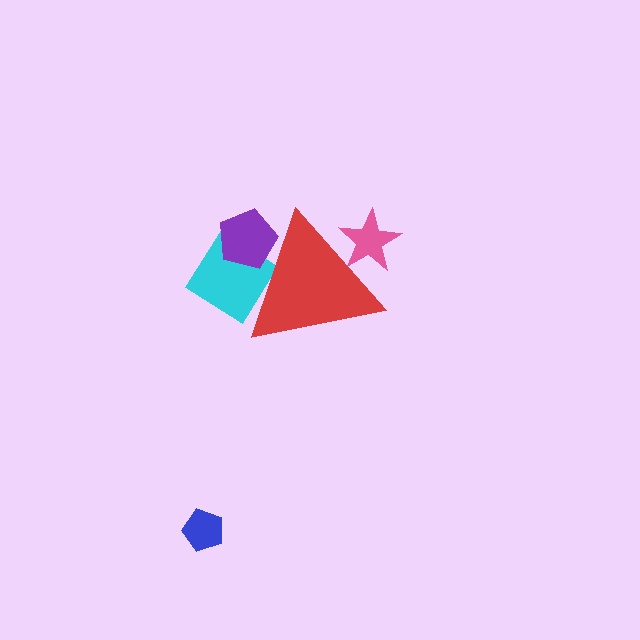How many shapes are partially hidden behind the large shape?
3 shapes are partially hidden.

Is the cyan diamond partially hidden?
Yes, the cyan diamond is partially hidden behind the red triangle.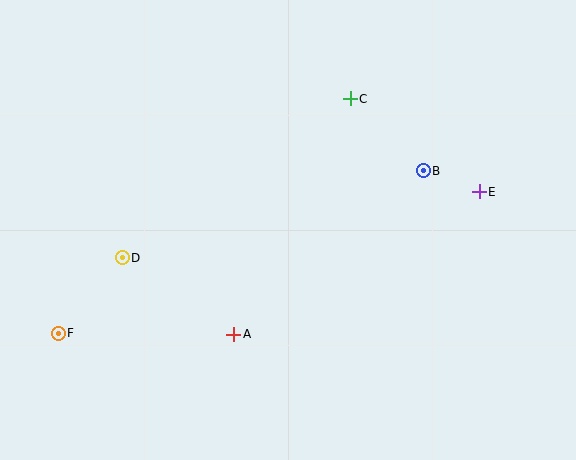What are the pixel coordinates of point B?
Point B is at (423, 171).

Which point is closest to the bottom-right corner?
Point E is closest to the bottom-right corner.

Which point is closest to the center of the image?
Point A at (234, 334) is closest to the center.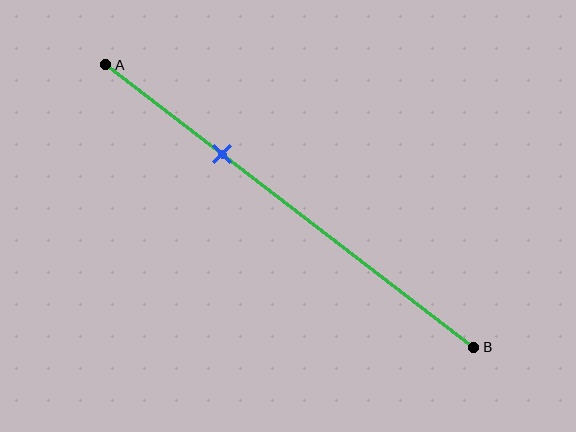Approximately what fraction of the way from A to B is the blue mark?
The blue mark is approximately 30% of the way from A to B.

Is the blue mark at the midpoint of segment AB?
No, the mark is at about 30% from A, not at the 50% midpoint.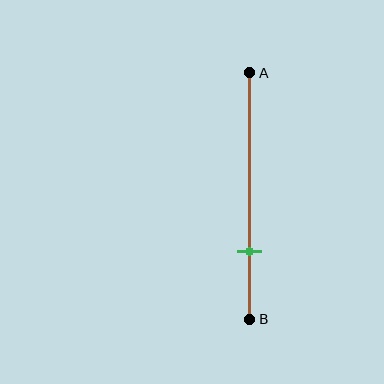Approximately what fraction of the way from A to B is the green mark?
The green mark is approximately 70% of the way from A to B.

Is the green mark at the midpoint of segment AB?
No, the mark is at about 70% from A, not at the 50% midpoint.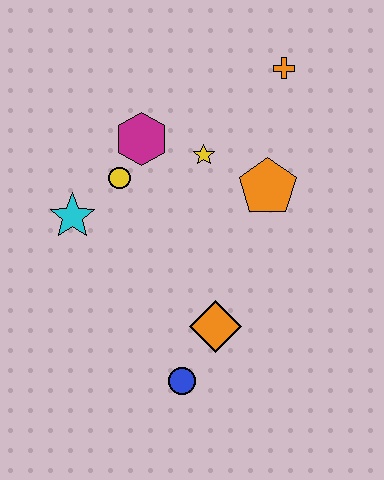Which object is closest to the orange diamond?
The blue circle is closest to the orange diamond.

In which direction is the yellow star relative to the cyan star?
The yellow star is to the right of the cyan star.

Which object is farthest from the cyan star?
The orange cross is farthest from the cyan star.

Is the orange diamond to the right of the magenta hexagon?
Yes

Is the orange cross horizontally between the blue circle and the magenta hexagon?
No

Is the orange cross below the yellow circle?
No